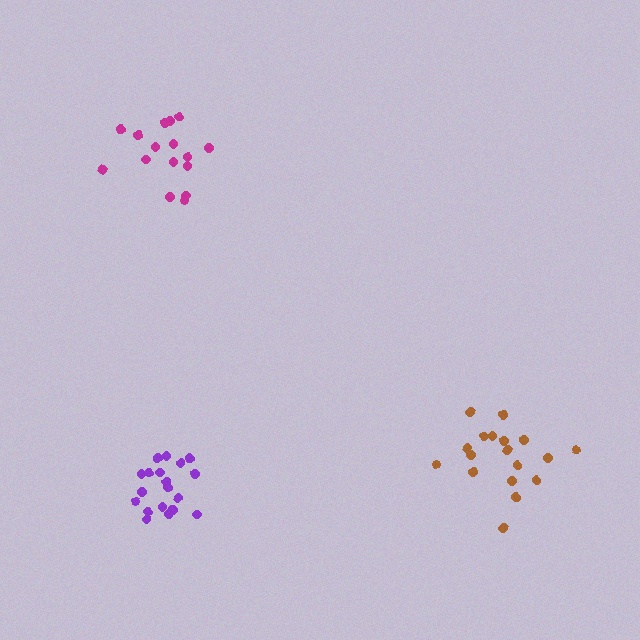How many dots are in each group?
Group 1: 19 dots, Group 2: 16 dots, Group 3: 18 dots (53 total).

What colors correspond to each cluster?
The clusters are colored: purple, magenta, brown.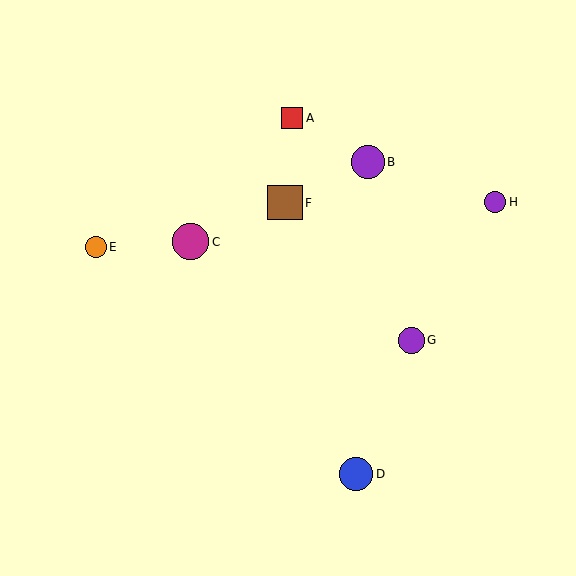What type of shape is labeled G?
Shape G is a purple circle.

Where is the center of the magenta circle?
The center of the magenta circle is at (191, 242).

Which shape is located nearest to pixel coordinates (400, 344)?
The purple circle (labeled G) at (412, 340) is nearest to that location.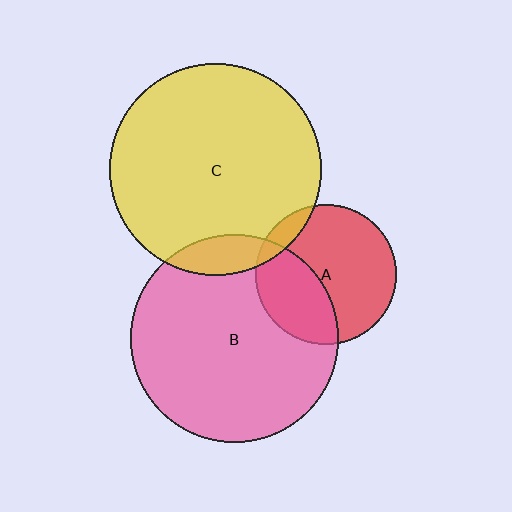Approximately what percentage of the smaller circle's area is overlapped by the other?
Approximately 35%.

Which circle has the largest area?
Circle C (yellow).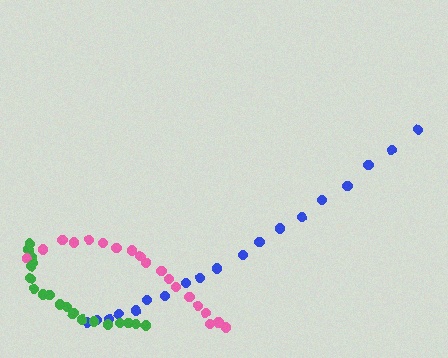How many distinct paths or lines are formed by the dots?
There are 3 distinct paths.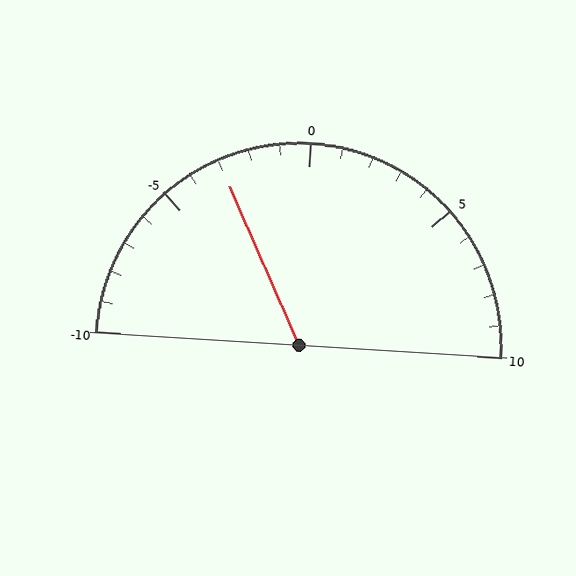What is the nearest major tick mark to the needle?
The nearest major tick mark is -5.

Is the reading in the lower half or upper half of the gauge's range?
The reading is in the lower half of the range (-10 to 10).